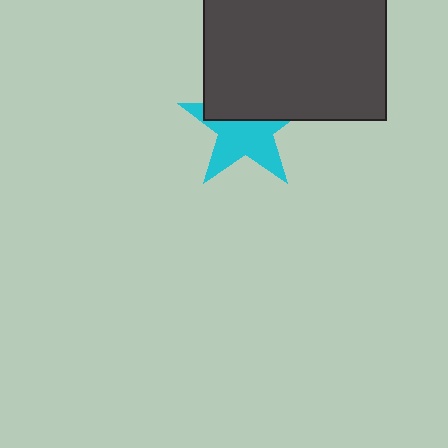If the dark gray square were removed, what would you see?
You would see the complete cyan star.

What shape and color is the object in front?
The object in front is a dark gray square.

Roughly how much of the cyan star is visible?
About half of it is visible (roughly 56%).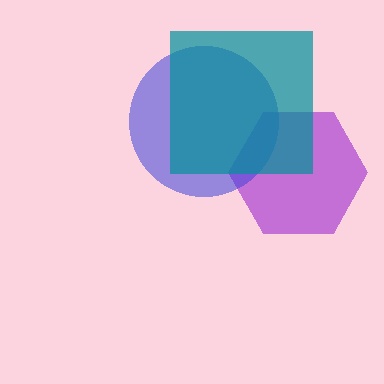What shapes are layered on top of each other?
The layered shapes are: a purple hexagon, a blue circle, a teal square.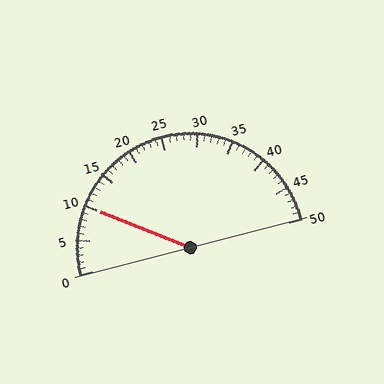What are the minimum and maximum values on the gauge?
The gauge ranges from 0 to 50.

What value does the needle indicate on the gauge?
The needle indicates approximately 10.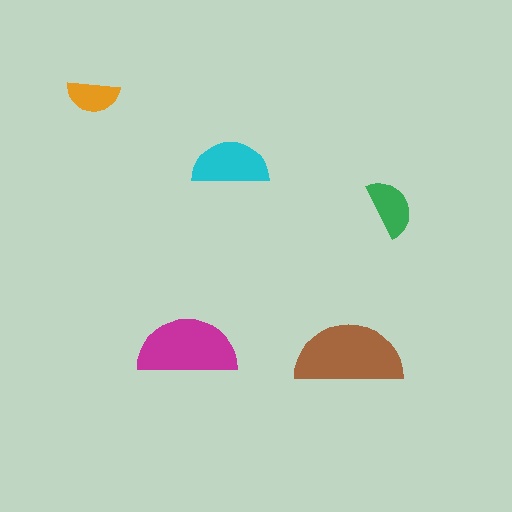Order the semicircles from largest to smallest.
the brown one, the magenta one, the cyan one, the green one, the orange one.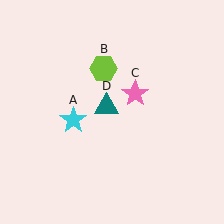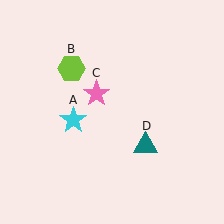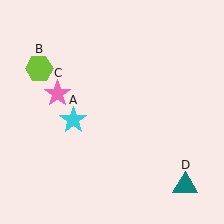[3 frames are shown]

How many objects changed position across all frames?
3 objects changed position: lime hexagon (object B), pink star (object C), teal triangle (object D).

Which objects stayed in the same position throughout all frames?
Cyan star (object A) remained stationary.